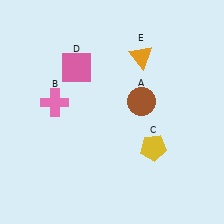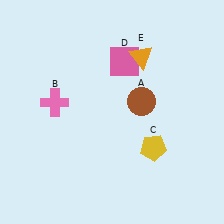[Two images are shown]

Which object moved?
The pink square (D) moved right.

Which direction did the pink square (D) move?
The pink square (D) moved right.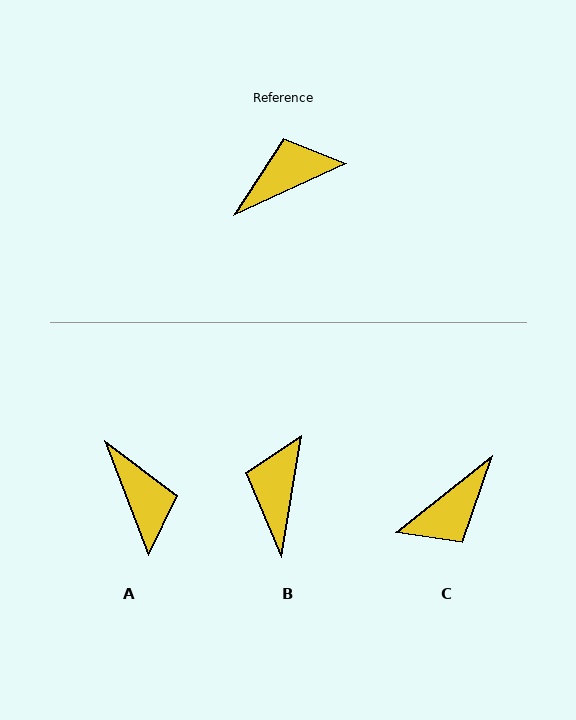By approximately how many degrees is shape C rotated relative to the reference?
Approximately 166 degrees clockwise.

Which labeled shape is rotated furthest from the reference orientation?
C, about 166 degrees away.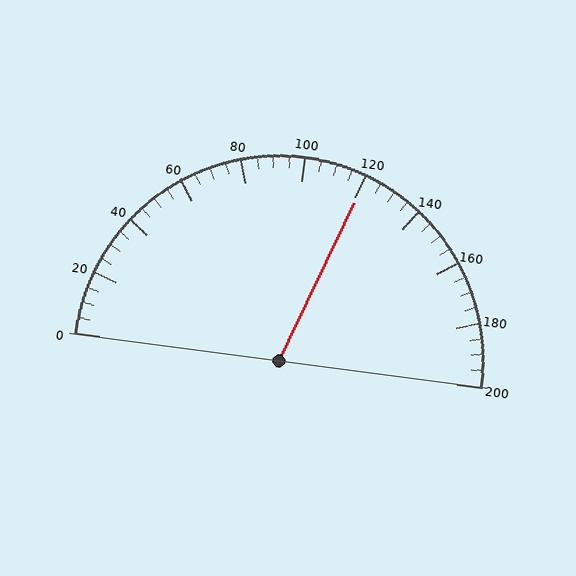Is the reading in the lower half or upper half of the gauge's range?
The reading is in the upper half of the range (0 to 200).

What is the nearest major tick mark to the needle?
The nearest major tick mark is 120.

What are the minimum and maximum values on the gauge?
The gauge ranges from 0 to 200.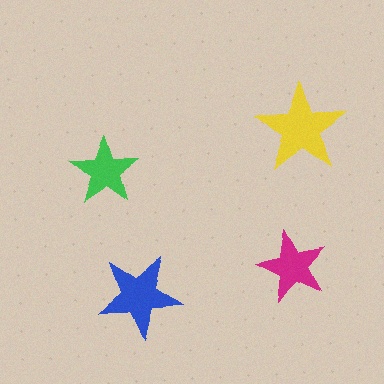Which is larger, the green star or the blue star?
The blue one.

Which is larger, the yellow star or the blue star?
The yellow one.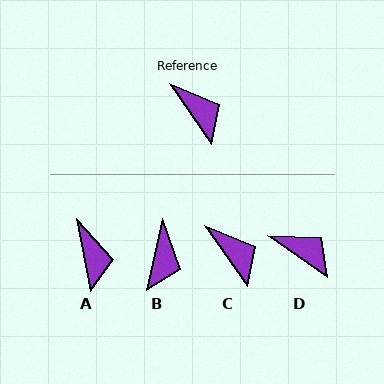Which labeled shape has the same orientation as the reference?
C.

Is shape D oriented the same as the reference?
No, it is off by about 20 degrees.